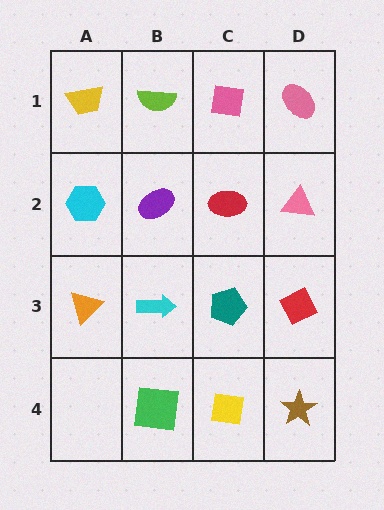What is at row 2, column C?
A red ellipse.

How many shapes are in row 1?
4 shapes.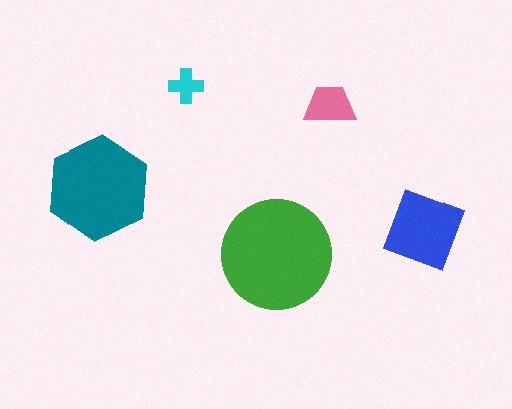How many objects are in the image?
There are 5 objects in the image.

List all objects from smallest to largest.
The cyan cross, the pink trapezoid, the blue square, the teal hexagon, the green circle.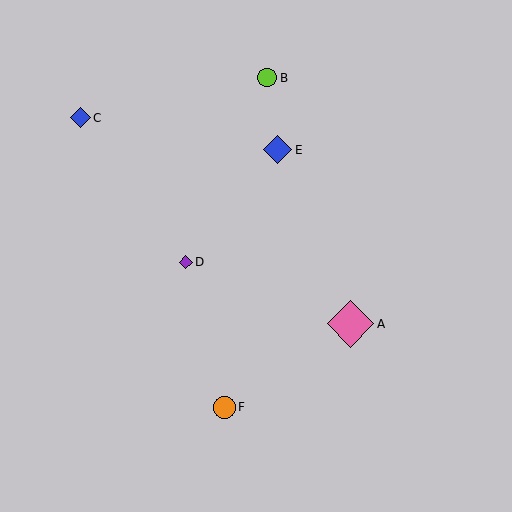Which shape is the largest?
The pink diamond (labeled A) is the largest.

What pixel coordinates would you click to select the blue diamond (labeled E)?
Click at (278, 150) to select the blue diamond E.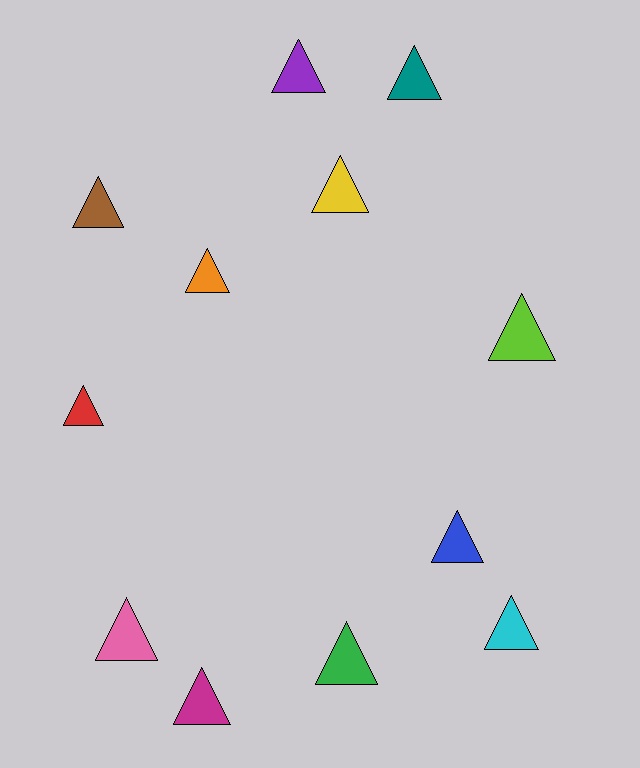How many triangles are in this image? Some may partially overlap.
There are 12 triangles.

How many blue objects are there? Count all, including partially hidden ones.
There is 1 blue object.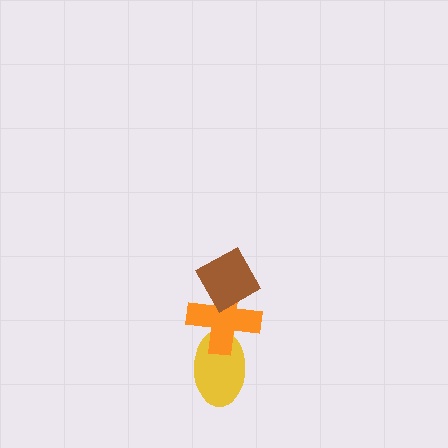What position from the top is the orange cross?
The orange cross is 2nd from the top.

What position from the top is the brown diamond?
The brown diamond is 1st from the top.